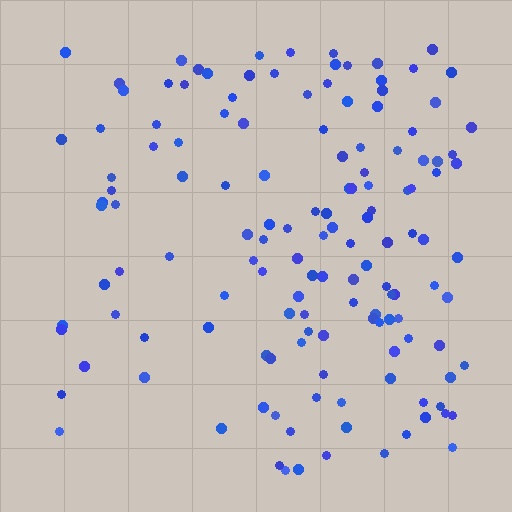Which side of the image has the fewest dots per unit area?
The left.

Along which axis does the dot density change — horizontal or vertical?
Horizontal.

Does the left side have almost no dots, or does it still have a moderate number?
Still a moderate number, just noticeably fewer than the right.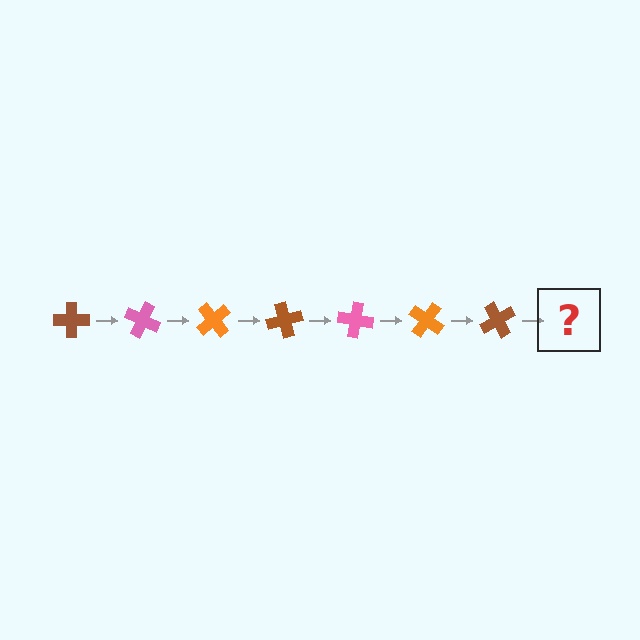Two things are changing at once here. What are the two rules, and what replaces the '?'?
The two rules are that it rotates 25 degrees each step and the color cycles through brown, pink, and orange. The '?' should be a pink cross, rotated 175 degrees from the start.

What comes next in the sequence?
The next element should be a pink cross, rotated 175 degrees from the start.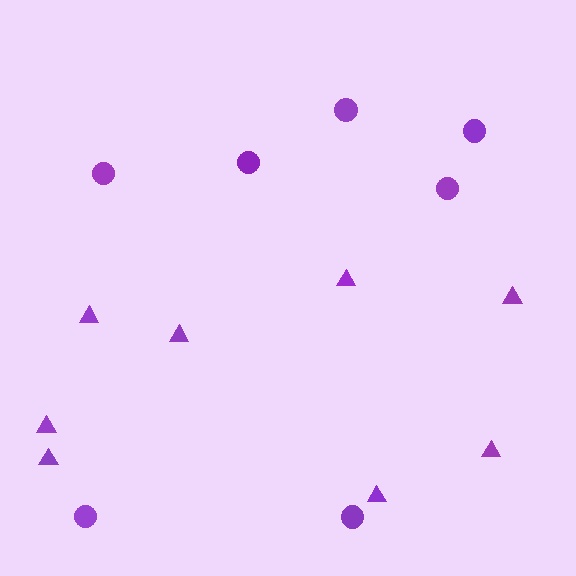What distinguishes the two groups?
There are 2 groups: one group of circles (7) and one group of triangles (8).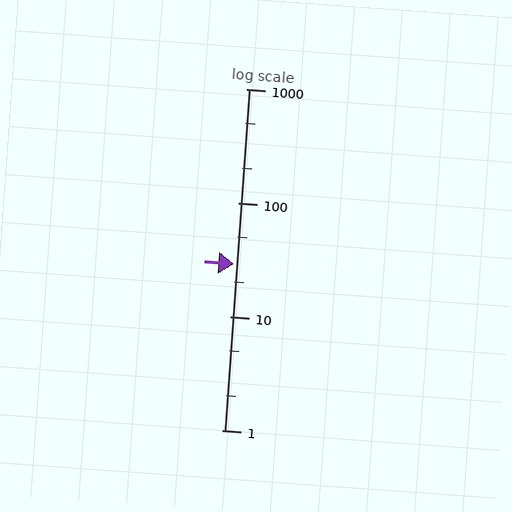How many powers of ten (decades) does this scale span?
The scale spans 3 decades, from 1 to 1000.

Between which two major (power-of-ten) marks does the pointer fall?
The pointer is between 10 and 100.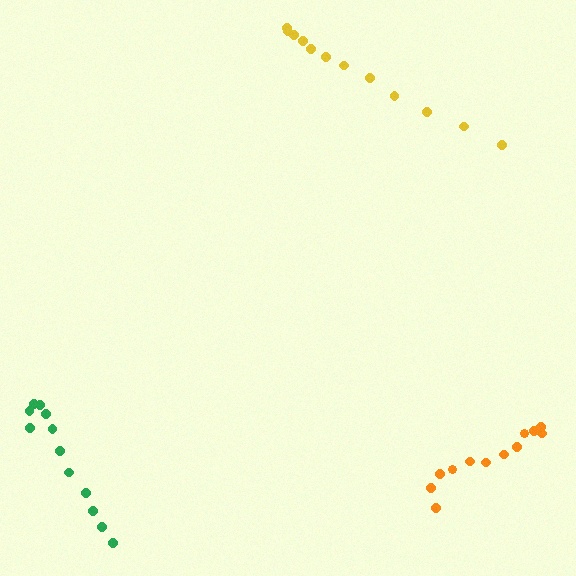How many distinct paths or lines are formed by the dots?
There are 3 distinct paths.